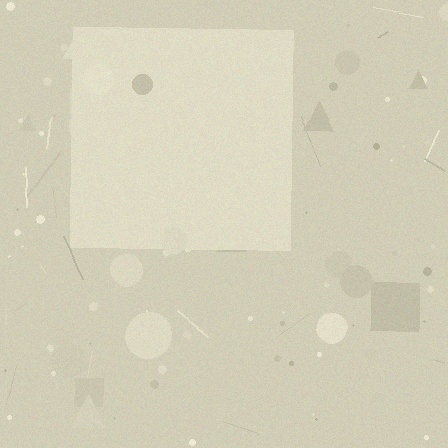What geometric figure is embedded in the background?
A square is embedded in the background.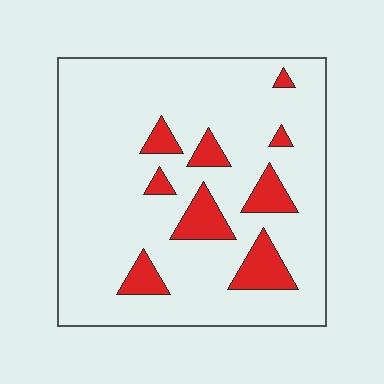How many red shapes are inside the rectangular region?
9.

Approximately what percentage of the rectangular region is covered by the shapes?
Approximately 15%.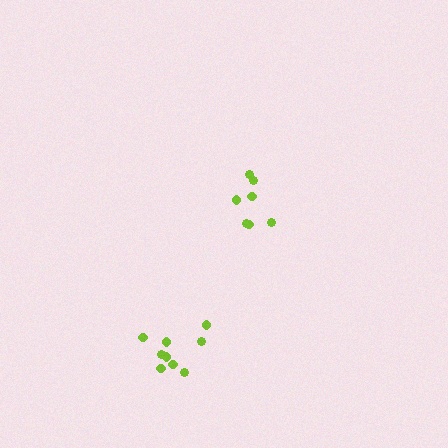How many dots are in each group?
Group 1: 9 dots, Group 2: 7 dots (16 total).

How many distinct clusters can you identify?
There are 2 distinct clusters.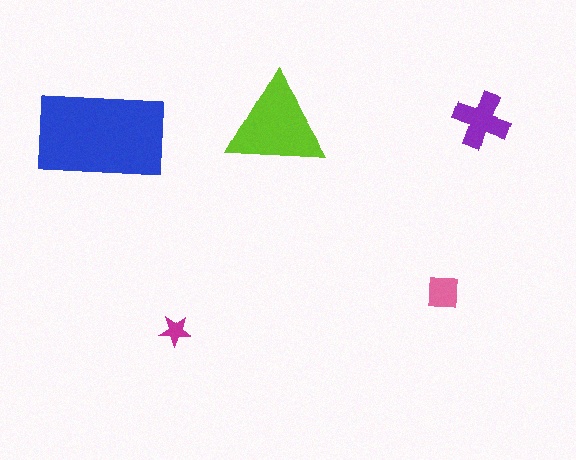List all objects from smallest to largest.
The magenta star, the pink square, the purple cross, the lime triangle, the blue rectangle.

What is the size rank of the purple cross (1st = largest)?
3rd.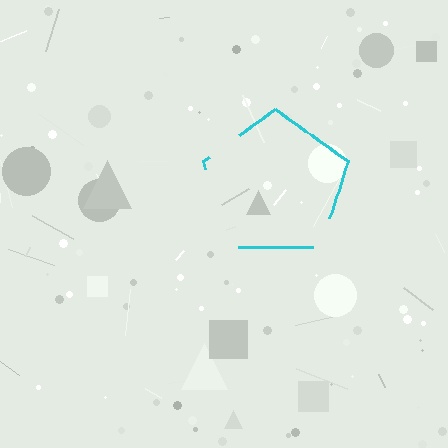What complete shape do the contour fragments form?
The contour fragments form a pentagon.